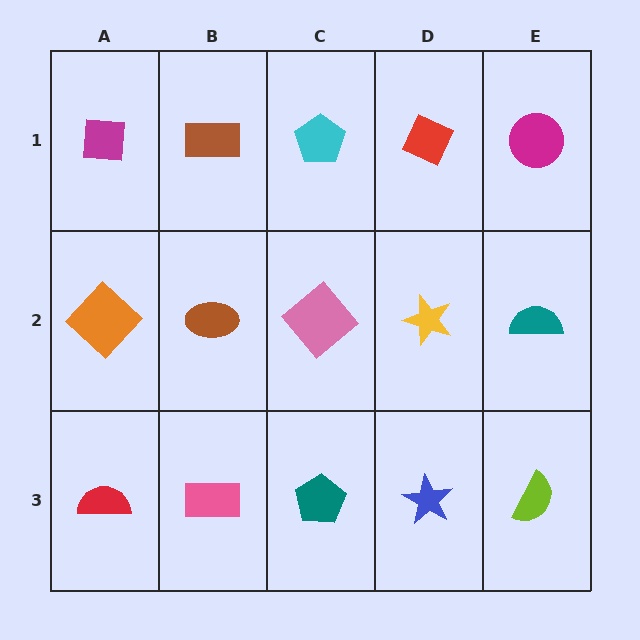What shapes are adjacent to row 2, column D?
A red diamond (row 1, column D), a blue star (row 3, column D), a pink diamond (row 2, column C), a teal semicircle (row 2, column E).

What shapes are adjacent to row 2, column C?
A cyan pentagon (row 1, column C), a teal pentagon (row 3, column C), a brown ellipse (row 2, column B), a yellow star (row 2, column D).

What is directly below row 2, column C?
A teal pentagon.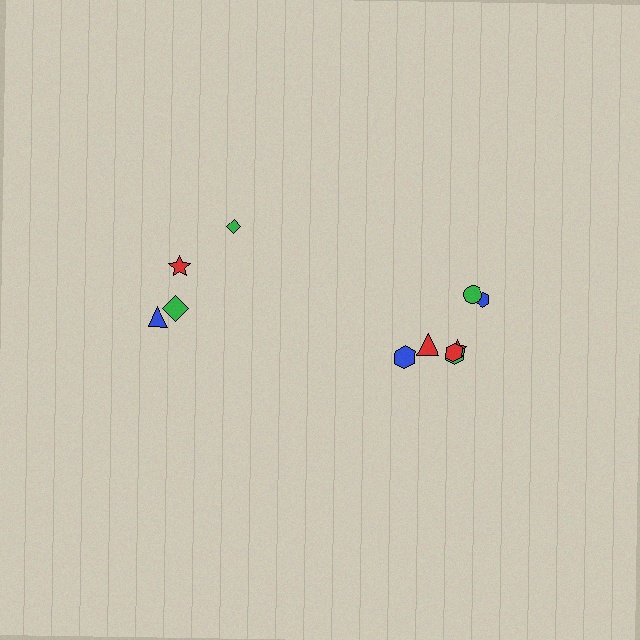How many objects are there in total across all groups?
There are 11 objects.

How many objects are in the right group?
There are 7 objects.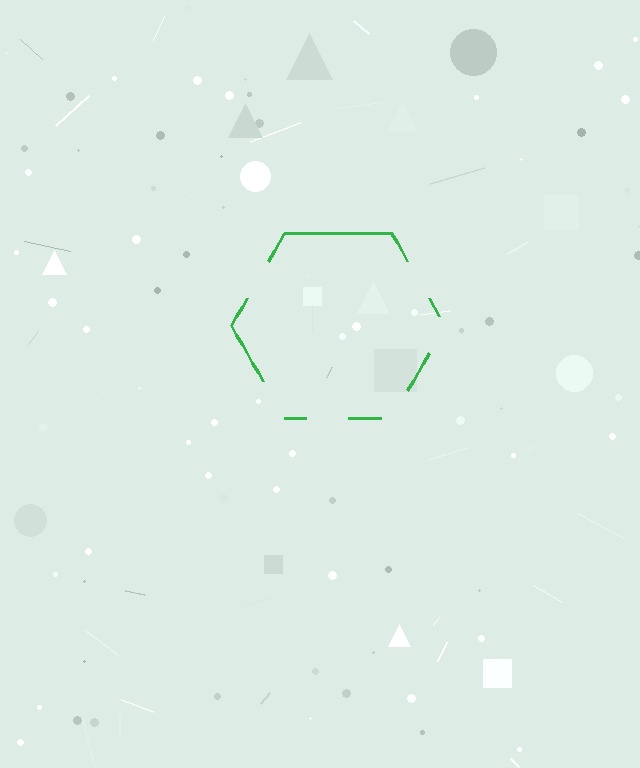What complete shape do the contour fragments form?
The contour fragments form a hexagon.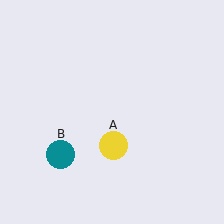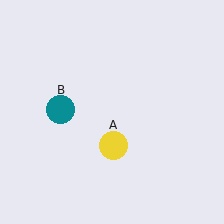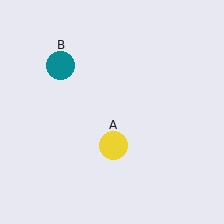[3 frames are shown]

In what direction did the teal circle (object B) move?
The teal circle (object B) moved up.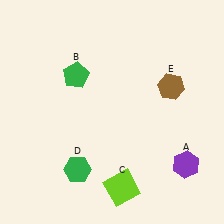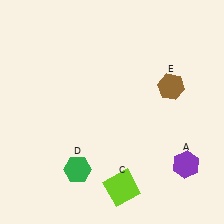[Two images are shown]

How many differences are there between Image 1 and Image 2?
There is 1 difference between the two images.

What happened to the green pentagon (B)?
The green pentagon (B) was removed in Image 2. It was in the top-left area of Image 1.